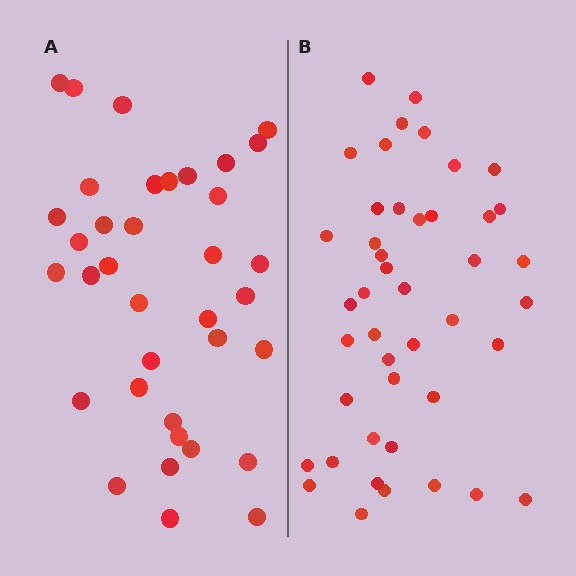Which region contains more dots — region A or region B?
Region B (the right region) has more dots.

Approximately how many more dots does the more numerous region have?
Region B has roughly 8 or so more dots than region A.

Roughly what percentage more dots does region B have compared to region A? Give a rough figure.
About 20% more.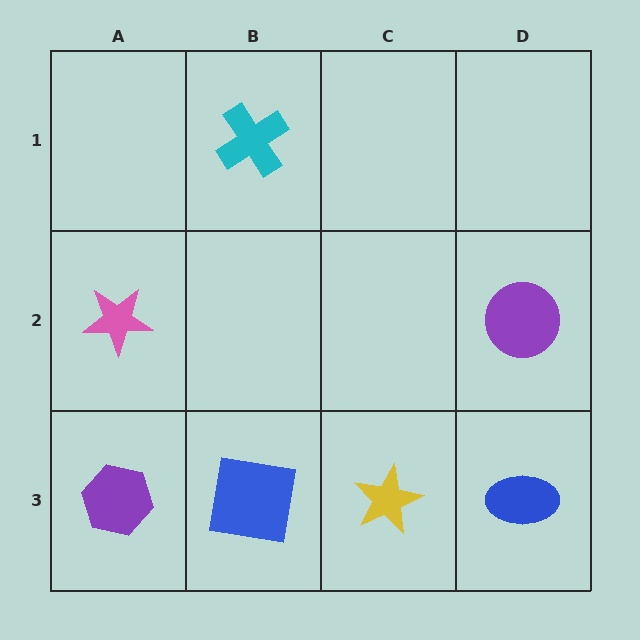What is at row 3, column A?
A purple hexagon.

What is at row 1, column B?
A cyan cross.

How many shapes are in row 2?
2 shapes.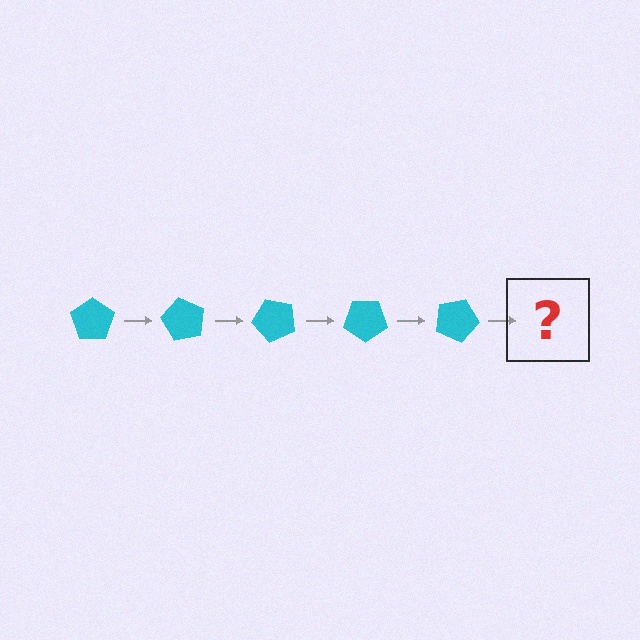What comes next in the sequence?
The next element should be a cyan pentagon rotated 300 degrees.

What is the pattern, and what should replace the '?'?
The pattern is that the pentagon rotates 60 degrees each step. The '?' should be a cyan pentagon rotated 300 degrees.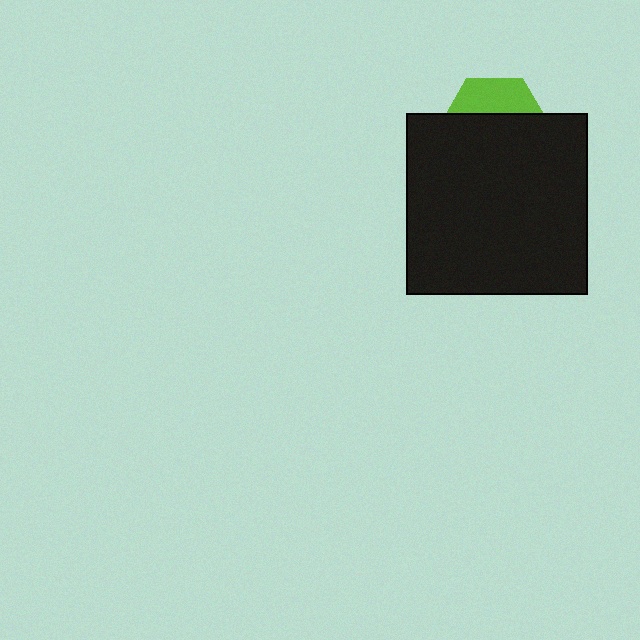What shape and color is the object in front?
The object in front is a black square.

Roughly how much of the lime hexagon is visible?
A small part of it is visible (roughly 33%).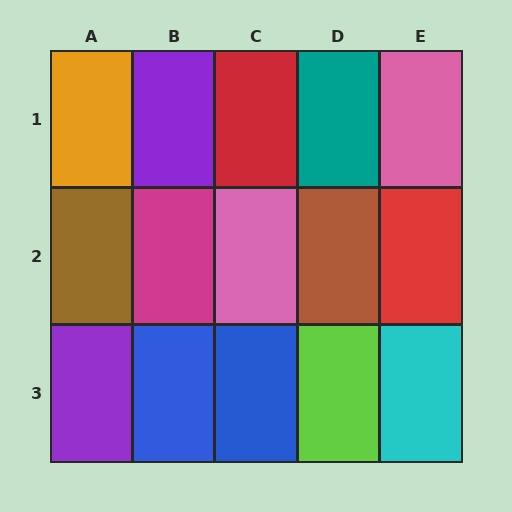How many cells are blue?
2 cells are blue.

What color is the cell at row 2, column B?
Magenta.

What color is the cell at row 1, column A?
Orange.